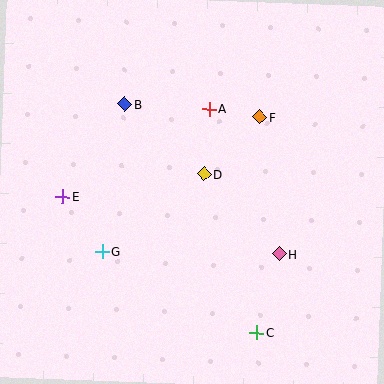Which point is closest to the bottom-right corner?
Point C is closest to the bottom-right corner.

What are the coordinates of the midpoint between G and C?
The midpoint between G and C is at (179, 292).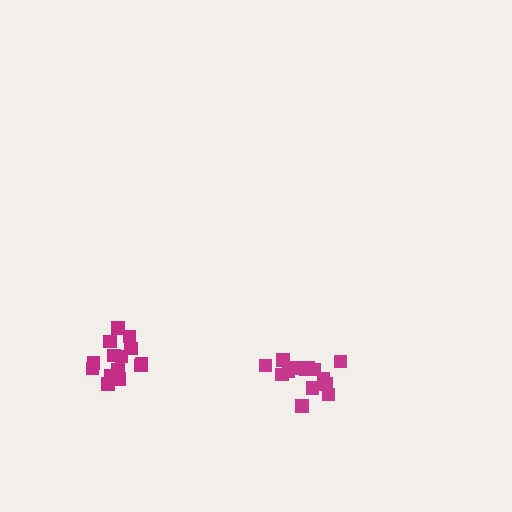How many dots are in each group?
Group 1: 15 dots, Group 2: 14 dots (29 total).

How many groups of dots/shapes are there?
There are 2 groups.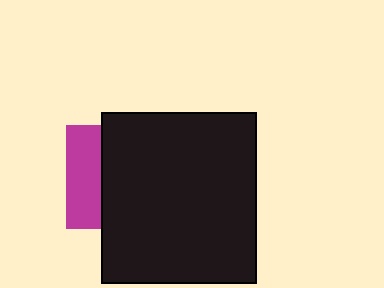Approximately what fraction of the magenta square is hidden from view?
Roughly 65% of the magenta square is hidden behind the black rectangle.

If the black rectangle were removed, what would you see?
You would see the complete magenta square.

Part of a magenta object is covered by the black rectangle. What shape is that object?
It is a square.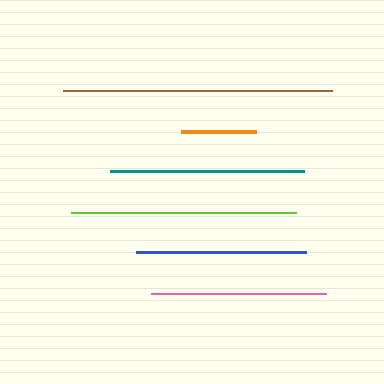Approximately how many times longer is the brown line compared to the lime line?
The brown line is approximately 1.2 times the length of the lime line.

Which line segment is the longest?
The brown line is the longest at approximately 269 pixels.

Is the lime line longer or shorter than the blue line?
The lime line is longer than the blue line.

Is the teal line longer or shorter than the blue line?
The teal line is longer than the blue line.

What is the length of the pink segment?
The pink segment is approximately 175 pixels long.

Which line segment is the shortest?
The orange line is the shortest at approximately 75 pixels.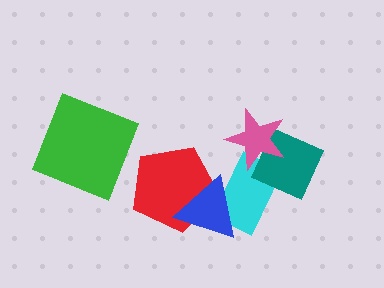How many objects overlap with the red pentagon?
1 object overlaps with the red pentagon.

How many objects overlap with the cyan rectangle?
3 objects overlap with the cyan rectangle.